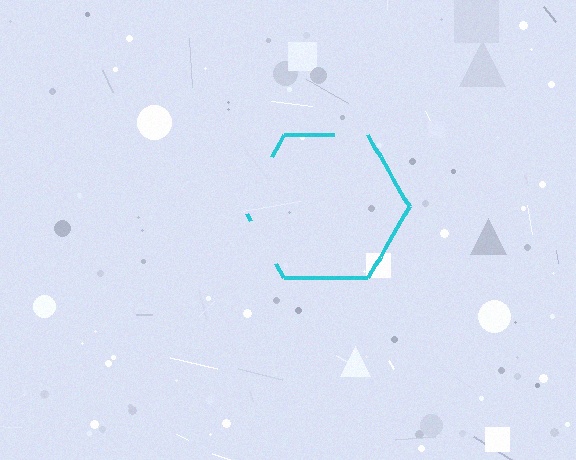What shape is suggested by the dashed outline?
The dashed outline suggests a hexagon.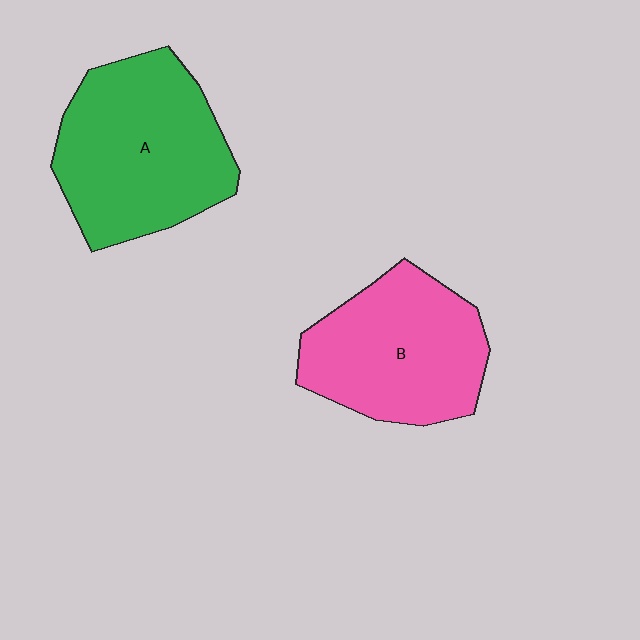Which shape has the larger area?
Shape A (green).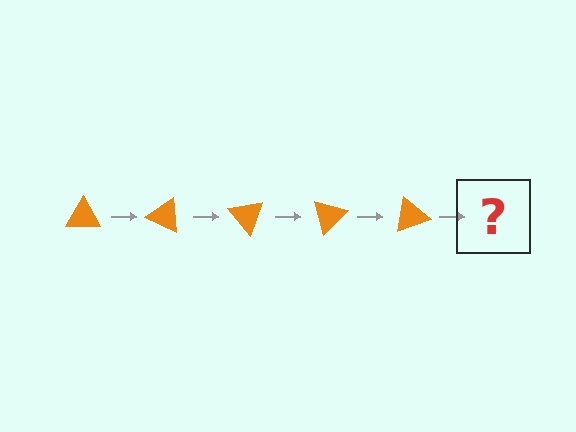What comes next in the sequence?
The next element should be an orange triangle rotated 125 degrees.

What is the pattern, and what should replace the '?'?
The pattern is that the triangle rotates 25 degrees each step. The '?' should be an orange triangle rotated 125 degrees.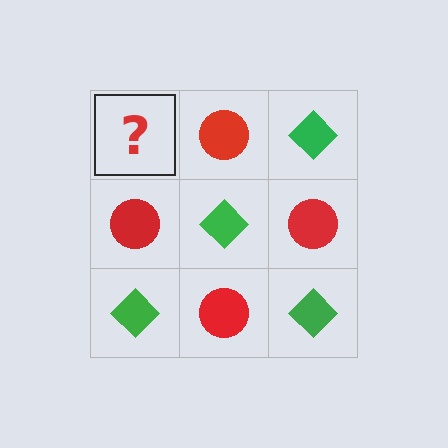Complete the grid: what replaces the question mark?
The question mark should be replaced with a green diamond.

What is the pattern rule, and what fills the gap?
The rule is that it alternates green diamond and red circle in a checkerboard pattern. The gap should be filled with a green diamond.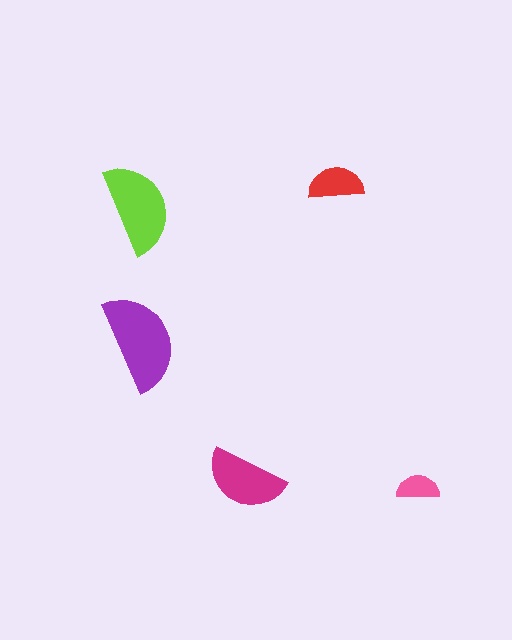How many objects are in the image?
There are 5 objects in the image.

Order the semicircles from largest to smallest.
the purple one, the lime one, the magenta one, the red one, the pink one.